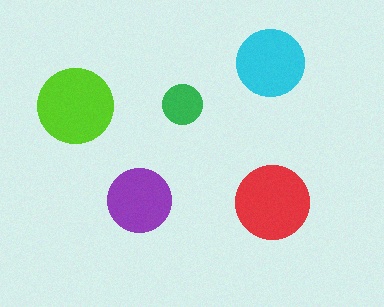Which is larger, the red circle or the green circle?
The red one.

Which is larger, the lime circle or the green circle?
The lime one.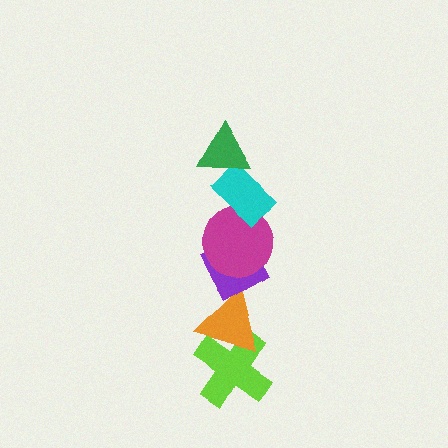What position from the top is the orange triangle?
The orange triangle is 5th from the top.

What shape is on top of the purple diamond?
The magenta circle is on top of the purple diamond.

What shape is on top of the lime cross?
The orange triangle is on top of the lime cross.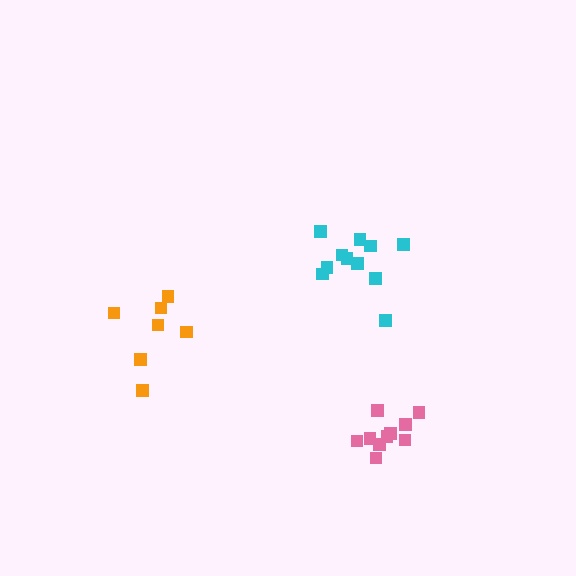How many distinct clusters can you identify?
There are 3 distinct clusters.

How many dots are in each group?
Group 1: 7 dots, Group 2: 11 dots, Group 3: 10 dots (28 total).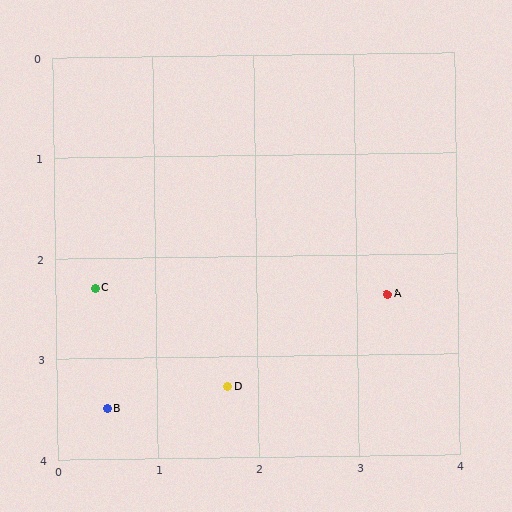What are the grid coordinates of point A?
Point A is at approximately (3.3, 2.4).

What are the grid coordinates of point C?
Point C is at approximately (0.4, 2.3).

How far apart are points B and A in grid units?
Points B and A are about 3.0 grid units apart.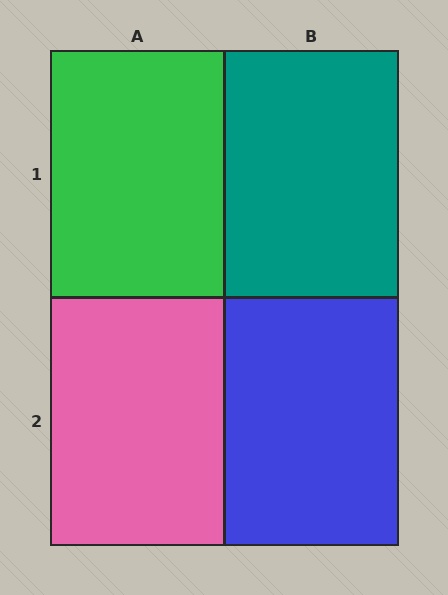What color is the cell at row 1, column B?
Teal.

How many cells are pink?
1 cell is pink.